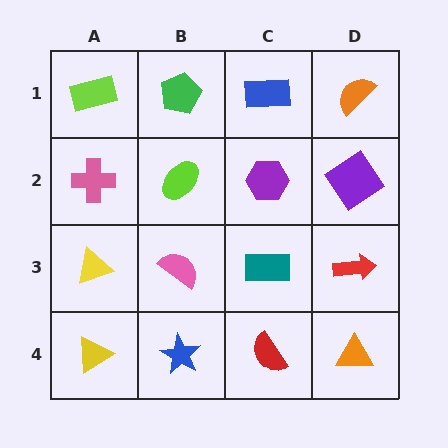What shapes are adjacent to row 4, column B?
A pink semicircle (row 3, column B), a yellow triangle (row 4, column A), a red semicircle (row 4, column C).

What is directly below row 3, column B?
A blue star.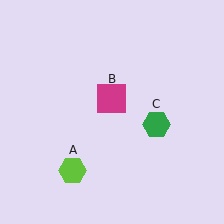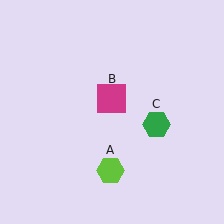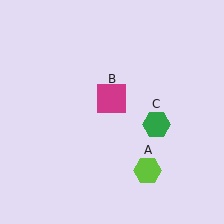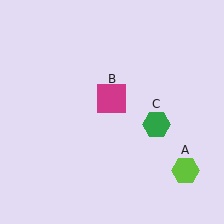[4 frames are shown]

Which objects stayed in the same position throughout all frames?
Magenta square (object B) and green hexagon (object C) remained stationary.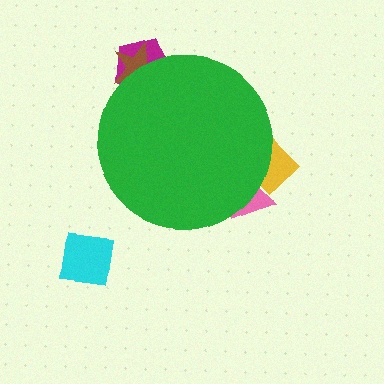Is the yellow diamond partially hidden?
Yes, the yellow diamond is partially hidden behind the green circle.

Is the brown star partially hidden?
Yes, the brown star is partially hidden behind the green circle.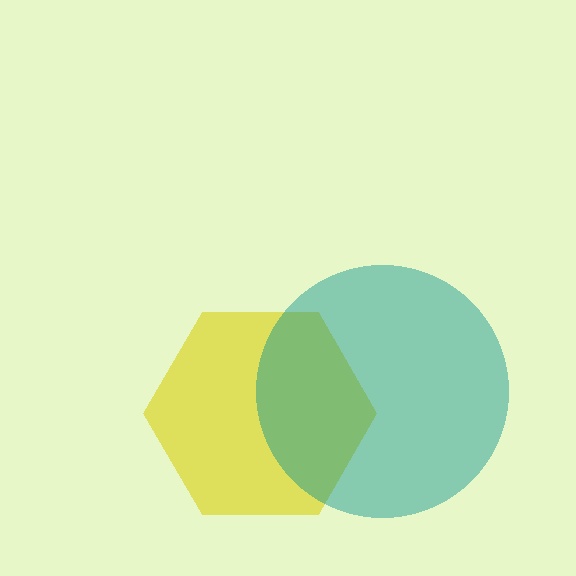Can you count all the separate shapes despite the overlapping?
Yes, there are 2 separate shapes.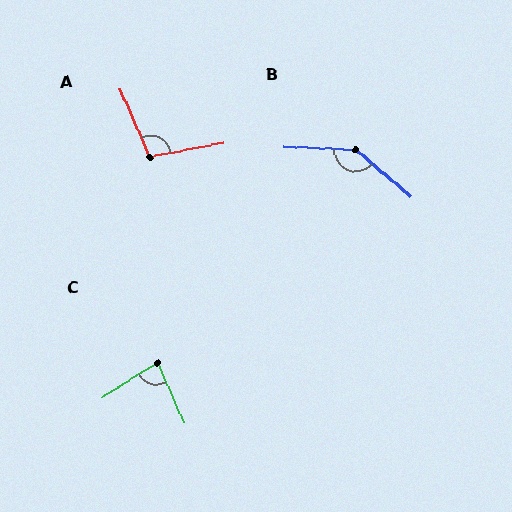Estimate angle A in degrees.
Approximately 103 degrees.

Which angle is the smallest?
C, at approximately 81 degrees.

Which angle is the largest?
B, at approximately 142 degrees.